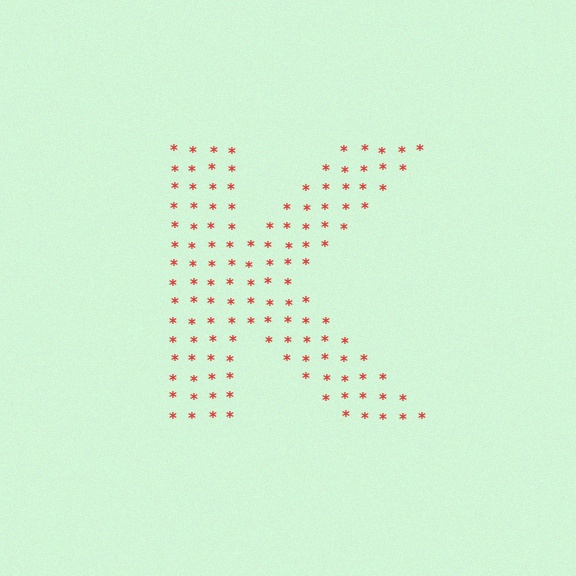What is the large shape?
The large shape is the letter K.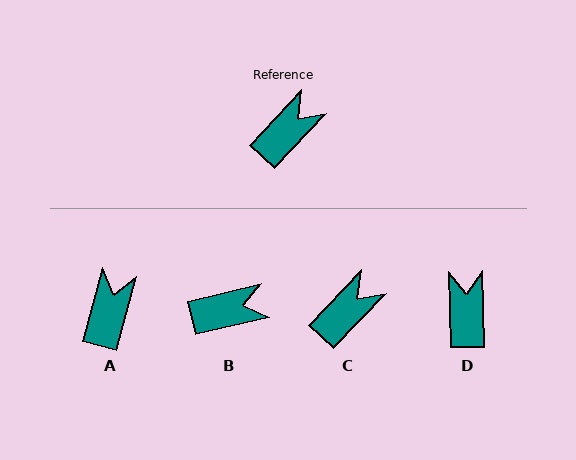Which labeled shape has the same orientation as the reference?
C.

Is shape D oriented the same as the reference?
No, it is off by about 44 degrees.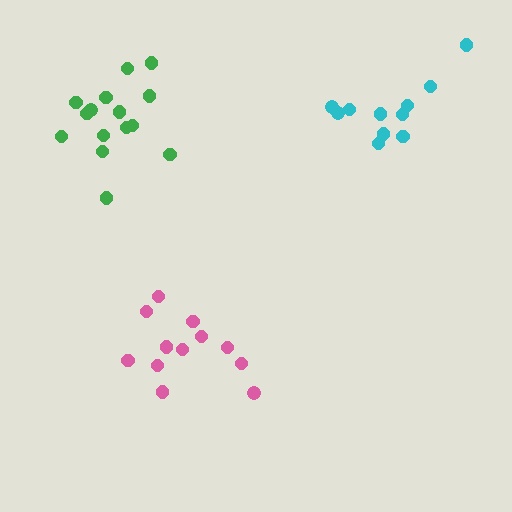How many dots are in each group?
Group 1: 11 dots, Group 2: 15 dots, Group 3: 12 dots (38 total).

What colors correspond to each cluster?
The clusters are colored: cyan, green, pink.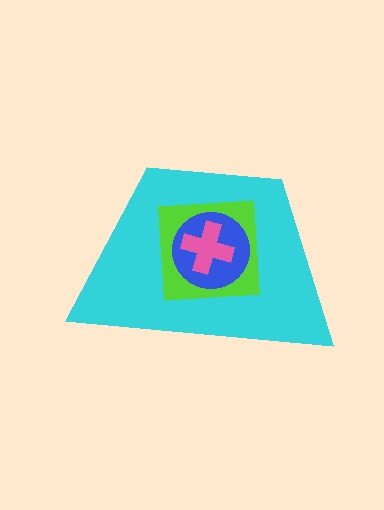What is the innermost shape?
The pink cross.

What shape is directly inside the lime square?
The blue circle.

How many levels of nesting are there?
4.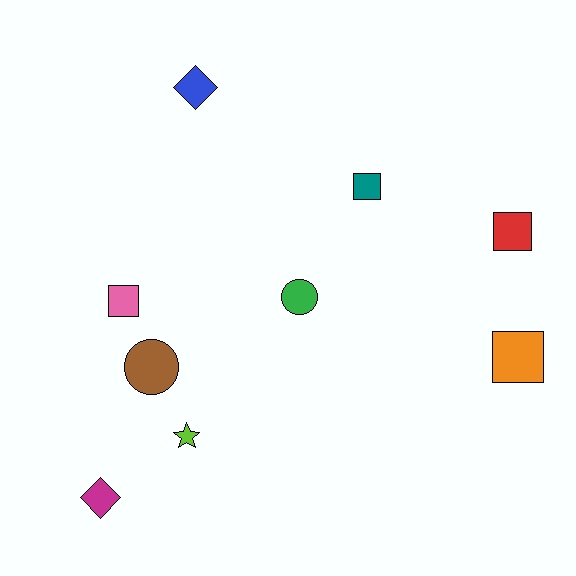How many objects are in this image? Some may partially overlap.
There are 9 objects.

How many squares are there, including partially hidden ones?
There are 4 squares.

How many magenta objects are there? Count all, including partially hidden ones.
There is 1 magenta object.